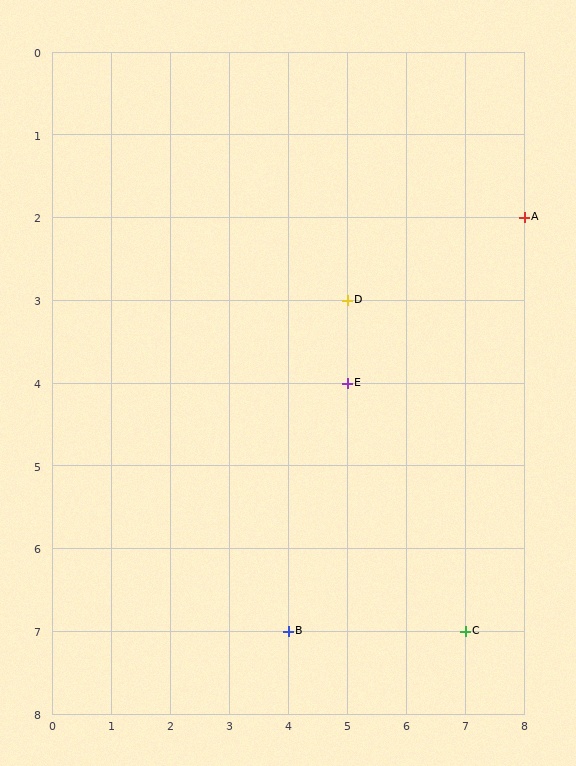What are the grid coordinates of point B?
Point B is at grid coordinates (4, 7).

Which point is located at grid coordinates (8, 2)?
Point A is at (8, 2).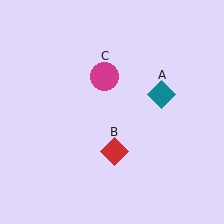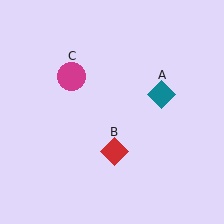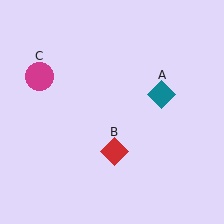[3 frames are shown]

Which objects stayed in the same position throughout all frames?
Teal diamond (object A) and red diamond (object B) remained stationary.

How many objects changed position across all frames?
1 object changed position: magenta circle (object C).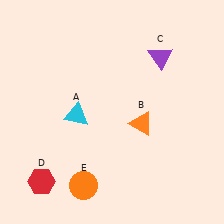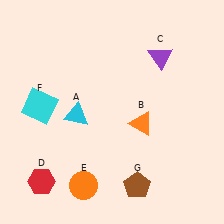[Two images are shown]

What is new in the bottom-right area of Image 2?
A brown pentagon (G) was added in the bottom-right area of Image 2.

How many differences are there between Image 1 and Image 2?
There are 2 differences between the two images.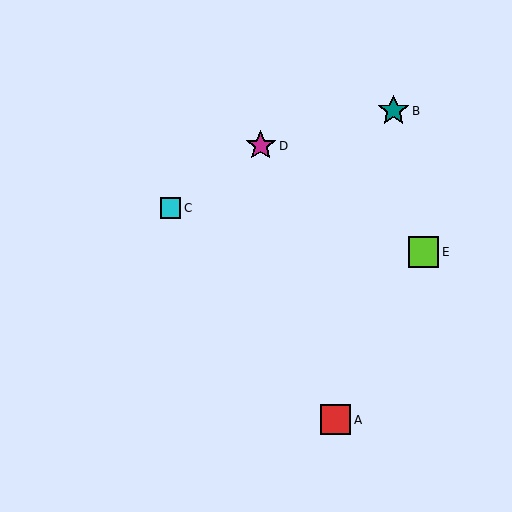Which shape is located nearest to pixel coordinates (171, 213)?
The cyan square (labeled C) at (171, 208) is nearest to that location.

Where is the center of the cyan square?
The center of the cyan square is at (171, 208).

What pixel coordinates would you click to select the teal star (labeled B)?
Click at (393, 111) to select the teal star B.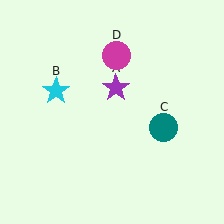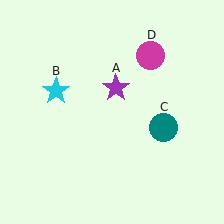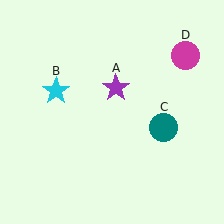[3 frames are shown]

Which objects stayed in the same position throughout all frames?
Purple star (object A) and cyan star (object B) and teal circle (object C) remained stationary.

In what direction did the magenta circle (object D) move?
The magenta circle (object D) moved right.